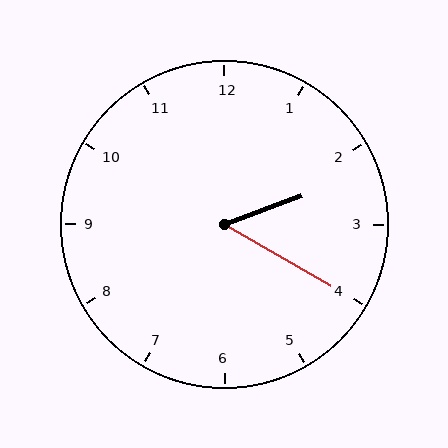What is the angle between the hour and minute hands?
Approximately 50 degrees.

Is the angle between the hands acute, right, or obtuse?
It is acute.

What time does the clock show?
2:20.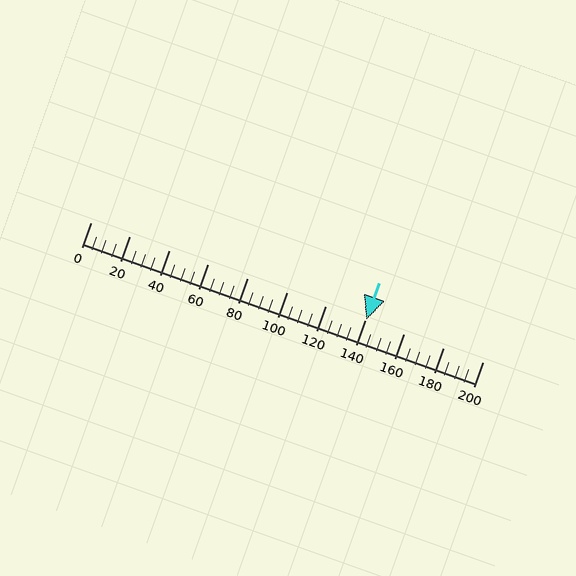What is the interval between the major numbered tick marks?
The major tick marks are spaced 20 units apart.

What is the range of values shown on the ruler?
The ruler shows values from 0 to 200.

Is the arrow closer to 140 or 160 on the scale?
The arrow is closer to 140.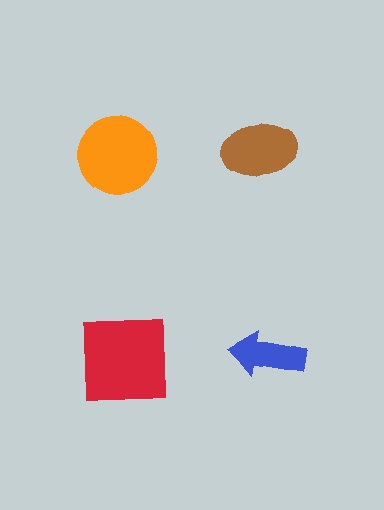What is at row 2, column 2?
A blue arrow.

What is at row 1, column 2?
A brown ellipse.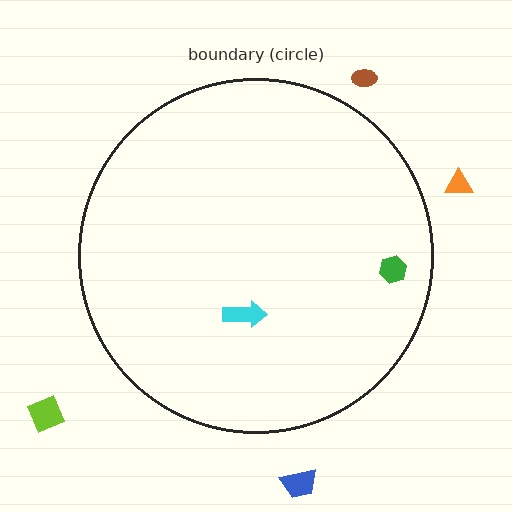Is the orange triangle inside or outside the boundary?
Outside.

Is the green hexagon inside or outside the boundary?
Inside.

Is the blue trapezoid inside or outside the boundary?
Outside.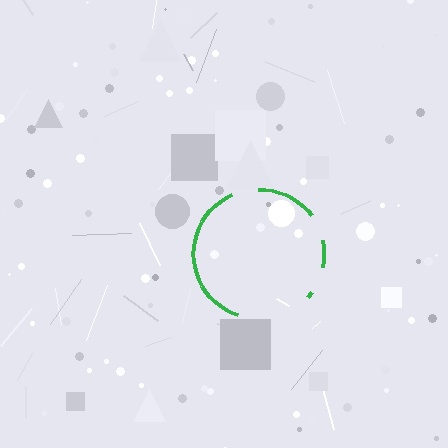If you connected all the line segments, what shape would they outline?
They would outline a circle.